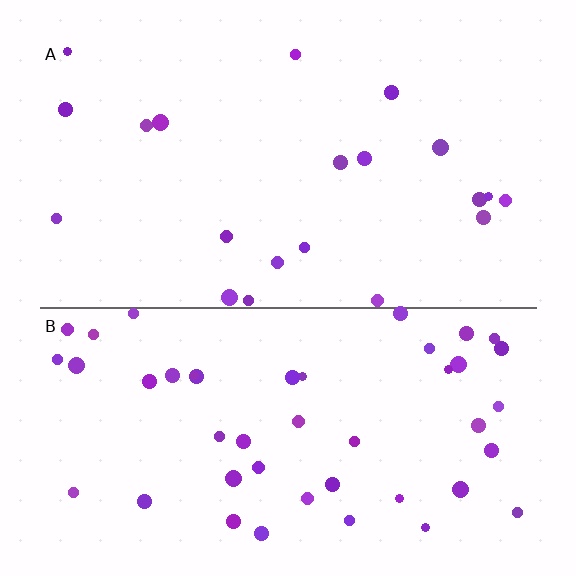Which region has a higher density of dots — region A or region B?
B (the bottom).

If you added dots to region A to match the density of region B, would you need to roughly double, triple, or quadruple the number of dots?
Approximately double.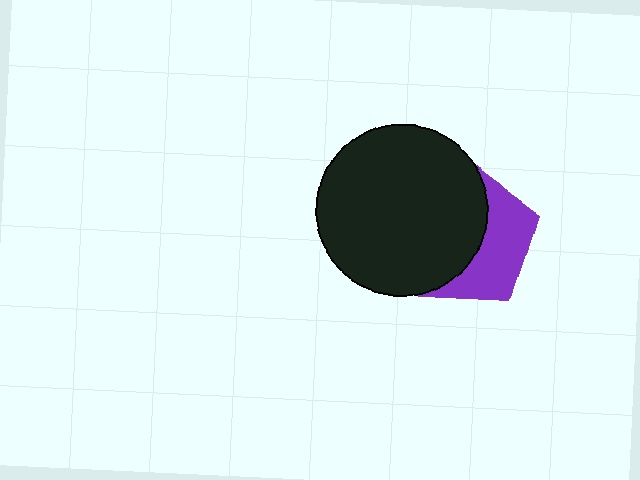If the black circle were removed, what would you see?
You would see the complete purple pentagon.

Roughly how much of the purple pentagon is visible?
A small part of it is visible (roughly 42%).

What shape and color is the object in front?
The object in front is a black circle.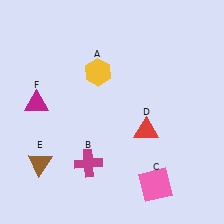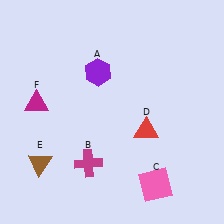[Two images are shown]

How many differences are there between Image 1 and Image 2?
There is 1 difference between the two images.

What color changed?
The hexagon (A) changed from yellow in Image 1 to purple in Image 2.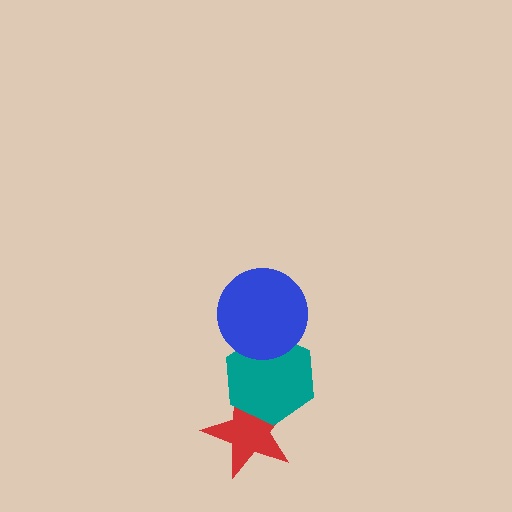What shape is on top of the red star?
The teal hexagon is on top of the red star.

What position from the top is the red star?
The red star is 3rd from the top.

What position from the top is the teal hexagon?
The teal hexagon is 2nd from the top.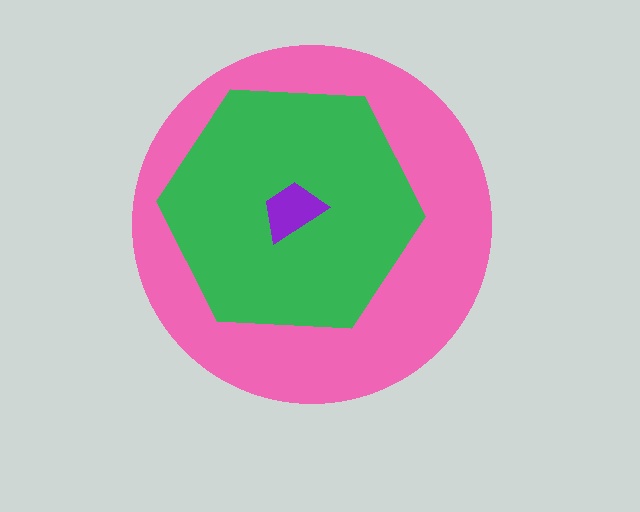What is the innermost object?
The purple trapezoid.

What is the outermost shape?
The pink circle.